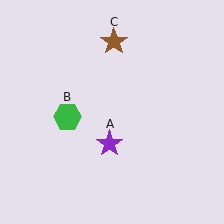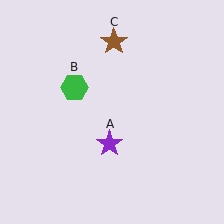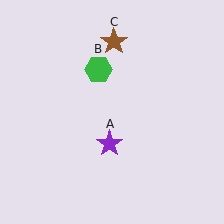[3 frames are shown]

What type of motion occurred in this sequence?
The green hexagon (object B) rotated clockwise around the center of the scene.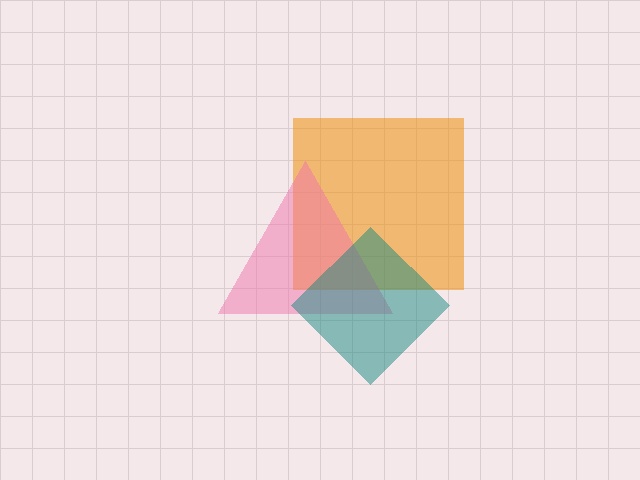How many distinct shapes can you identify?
There are 3 distinct shapes: an orange square, a pink triangle, a teal diamond.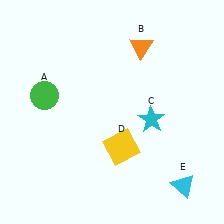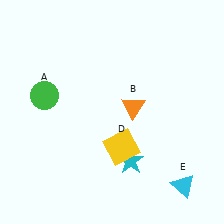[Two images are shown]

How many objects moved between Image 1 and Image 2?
2 objects moved between the two images.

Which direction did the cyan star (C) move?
The cyan star (C) moved down.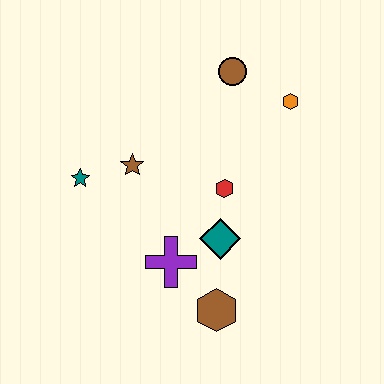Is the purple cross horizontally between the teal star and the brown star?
No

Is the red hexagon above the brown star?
No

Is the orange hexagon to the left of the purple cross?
No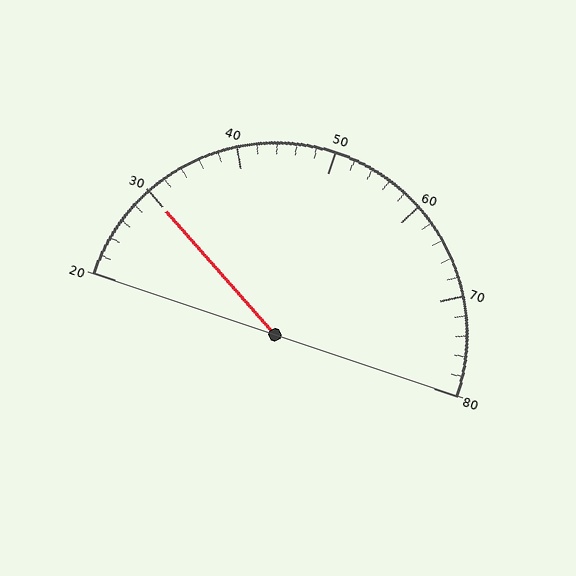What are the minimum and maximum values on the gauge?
The gauge ranges from 20 to 80.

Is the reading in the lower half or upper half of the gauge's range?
The reading is in the lower half of the range (20 to 80).